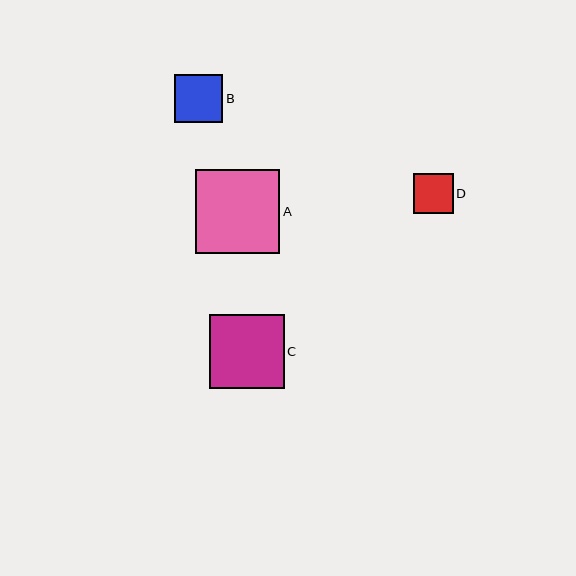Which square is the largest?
Square A is the largest with a size of approximately 84 pixels.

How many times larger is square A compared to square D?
Square A is approximately 2.1 times the size of square D.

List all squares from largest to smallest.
From largest to smallest: A, C, B, D.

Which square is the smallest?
Square D is the smallest with a size of approximately 40 pixels.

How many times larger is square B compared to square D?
Square B is approximately 1.2 times the size of square D.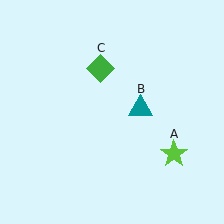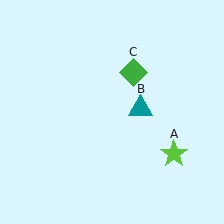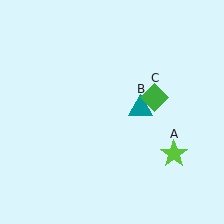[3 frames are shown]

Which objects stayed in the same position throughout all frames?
Lime star (object A) and teal triangle (object B) remained stationary.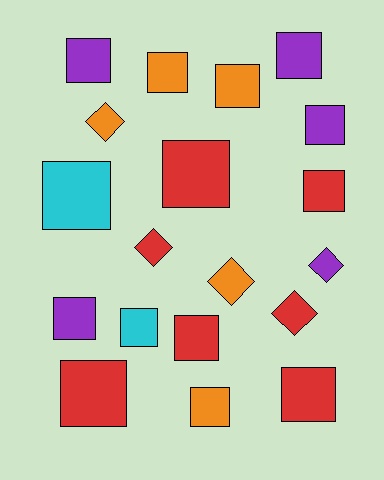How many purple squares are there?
There are 4 purple squares.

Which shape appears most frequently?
Square, with 14 objects.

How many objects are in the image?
There are 19 objects.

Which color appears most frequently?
Red, with 7 objects.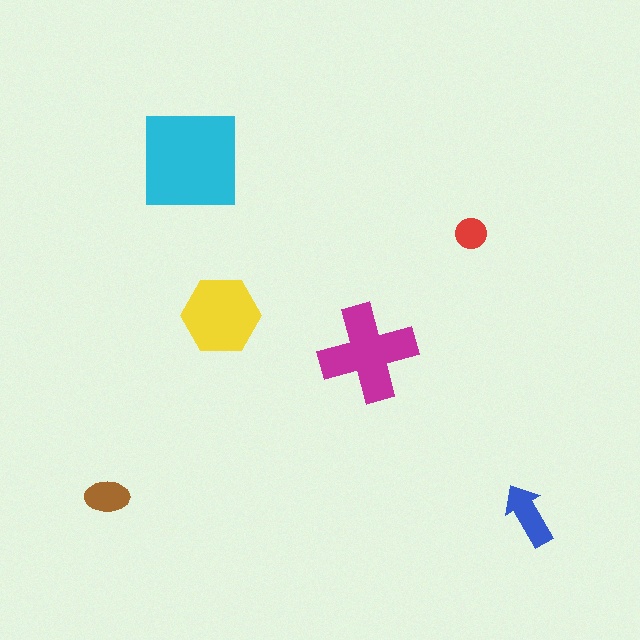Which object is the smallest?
The red circle.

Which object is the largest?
The cyan square.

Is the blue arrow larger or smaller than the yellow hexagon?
Smaller.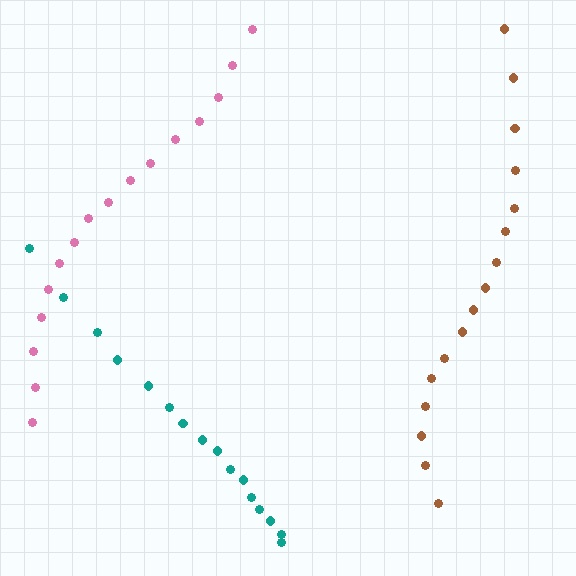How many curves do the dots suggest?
There are 3 distinct paths.